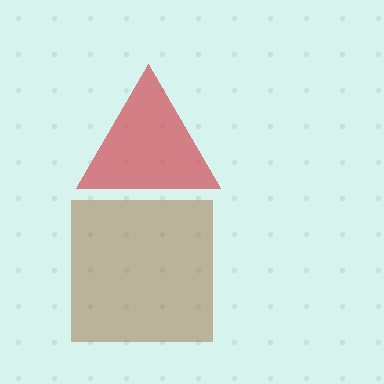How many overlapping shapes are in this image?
There are 2 overlapping shapes in the image.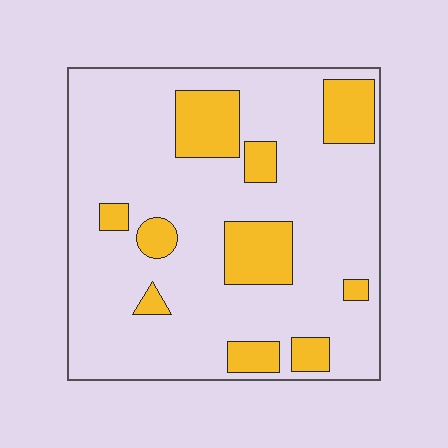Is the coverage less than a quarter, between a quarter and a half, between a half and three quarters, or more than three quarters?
Less than a quarter.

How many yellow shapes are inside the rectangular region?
10.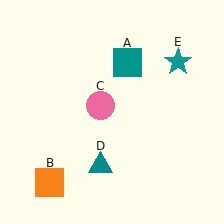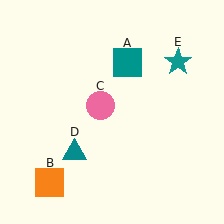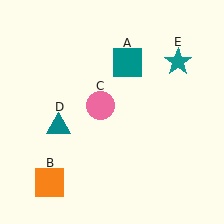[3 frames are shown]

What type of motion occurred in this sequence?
The teal triangle (object D) rotated clockwise around the center of the scene.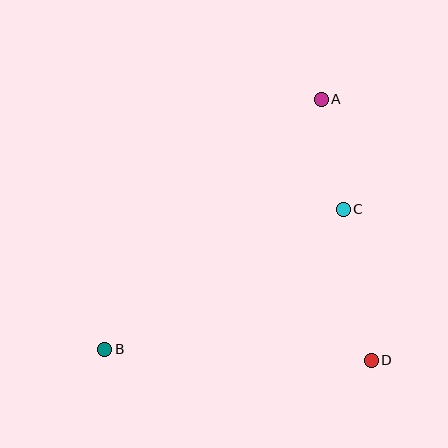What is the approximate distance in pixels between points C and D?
The distance between C and D is approximately 153 pixels.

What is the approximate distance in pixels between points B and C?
The distance between B and C is approximately 276 pixels.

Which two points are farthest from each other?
Points A and B are farthest from each other.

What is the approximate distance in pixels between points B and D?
The distance between B and D is approximately 266 pixels.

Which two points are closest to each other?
Points A and C are closest to each other.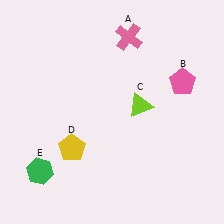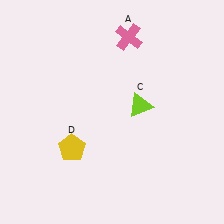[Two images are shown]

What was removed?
The pink pentagon (B), the green hexagon (E) were removed in Image 2.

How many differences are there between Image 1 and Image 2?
There are 2 differences between the two images.